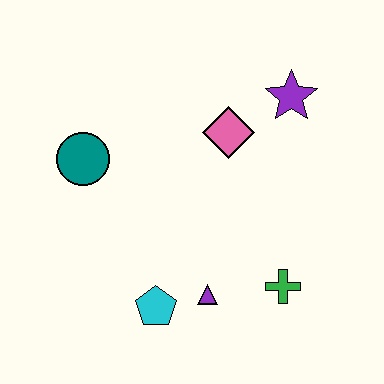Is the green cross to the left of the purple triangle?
No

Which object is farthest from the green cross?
The teal circle is farthest from the green cross.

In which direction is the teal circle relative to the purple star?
The teal circle is to the left of the purple star.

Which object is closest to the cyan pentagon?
The purple triangle is closest to the cyan pentagon.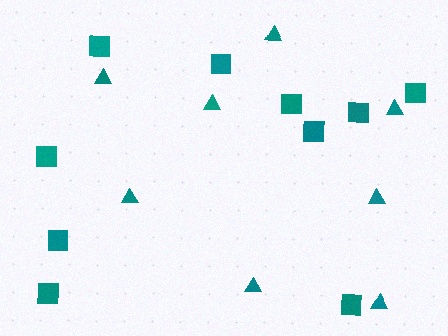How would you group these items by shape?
There are 2 groups: one group of triangles (8) and one group of squares (10).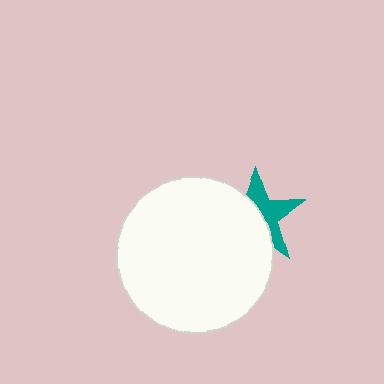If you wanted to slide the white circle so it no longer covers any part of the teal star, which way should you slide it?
Slide it left — that is the most direct way to separate the two shapes.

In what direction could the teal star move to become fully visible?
The teal star could move right. That would shift it out from behind the white circle entirely.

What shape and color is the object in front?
The object in front is a white circle.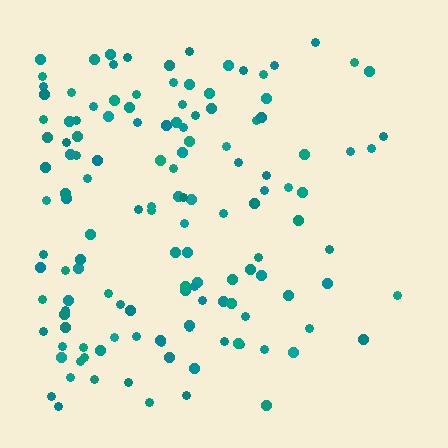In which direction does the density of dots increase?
From right to left, with the left side densest.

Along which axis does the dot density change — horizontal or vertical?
Horizontal.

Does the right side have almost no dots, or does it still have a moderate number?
Still a moderate number, just noticeably fewer than the left.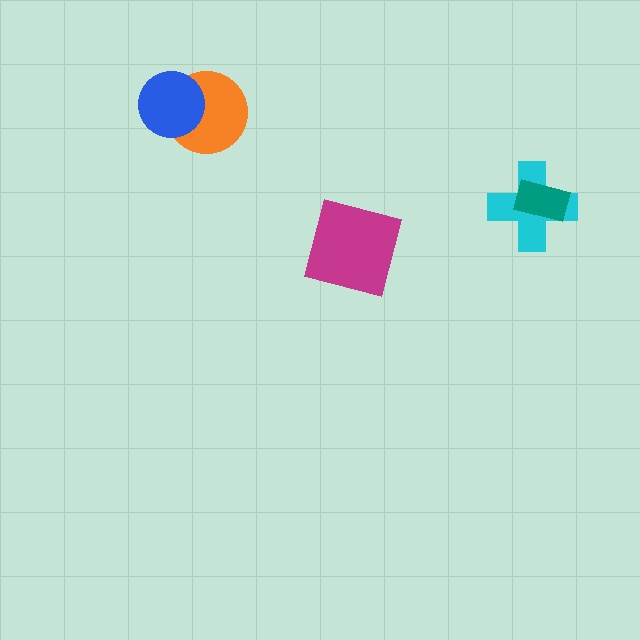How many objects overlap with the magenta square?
0 objects overlap with the magenta square.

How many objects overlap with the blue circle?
1 object overlaps with the blue circle.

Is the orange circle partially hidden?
Yes, it is partially covered by another shape.